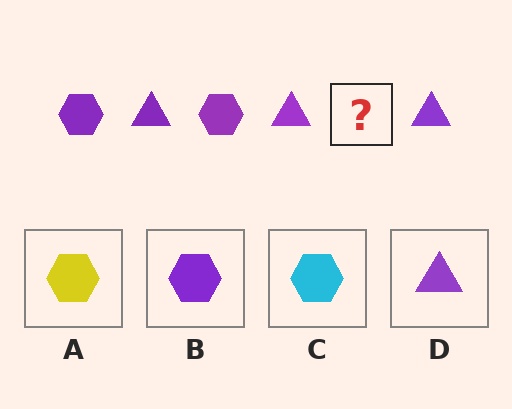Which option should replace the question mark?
Option B.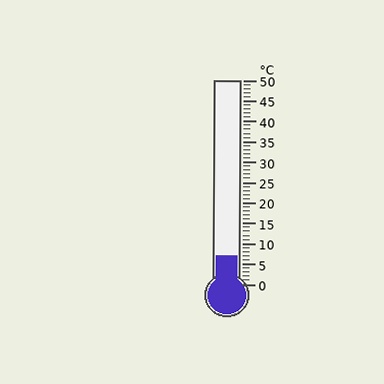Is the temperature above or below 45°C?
The temperature is below 45°C.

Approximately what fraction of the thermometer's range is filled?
The thermometer is filled to approximately 15% of its range.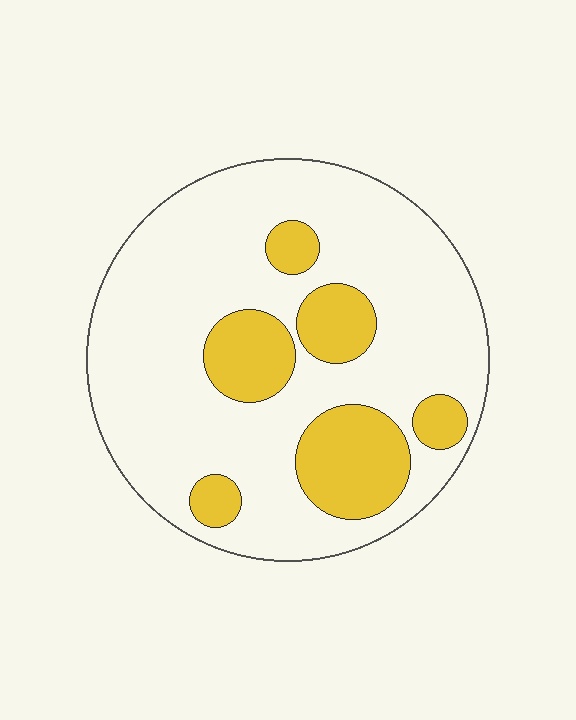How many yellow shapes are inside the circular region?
6.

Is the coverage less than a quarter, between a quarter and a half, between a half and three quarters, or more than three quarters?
Less than a quarter.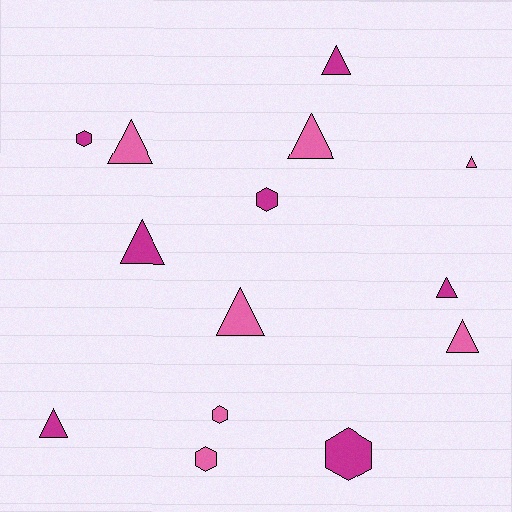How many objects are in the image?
There are 14 objects.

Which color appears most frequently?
Pink, with 7 objects.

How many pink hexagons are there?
There are 2 pink hexagons.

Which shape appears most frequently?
Triangle, with 9 objects.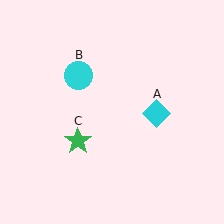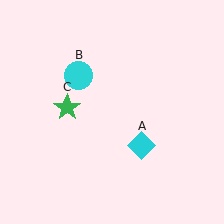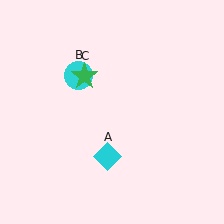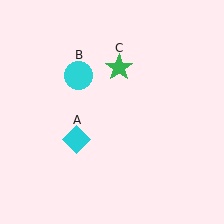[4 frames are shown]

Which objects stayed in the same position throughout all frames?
Cyan circle (object B) remained stationary.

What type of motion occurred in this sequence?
The cyan diamond (object A), green star (object C) rotated clockwise around the center of the scene.